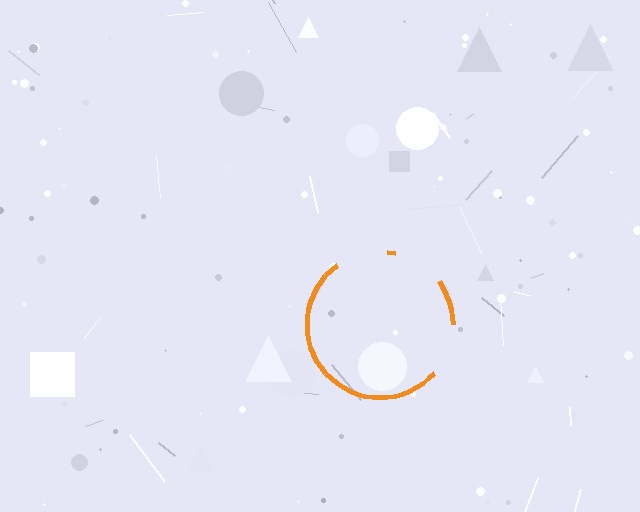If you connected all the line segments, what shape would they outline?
They would outline a circle.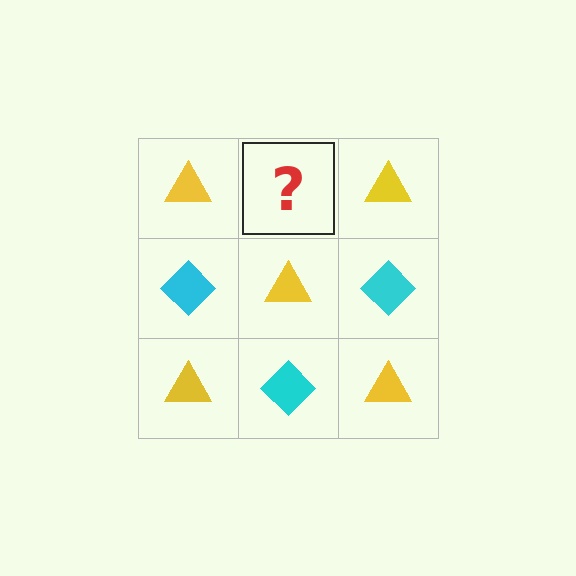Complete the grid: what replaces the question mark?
The question mark should be replaced with a cyan diamond.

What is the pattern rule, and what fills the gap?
The rule is that it alternates yellow triangle and cyan diamond in a checkerboard pattern. The gap should be filled with a cyan diamond.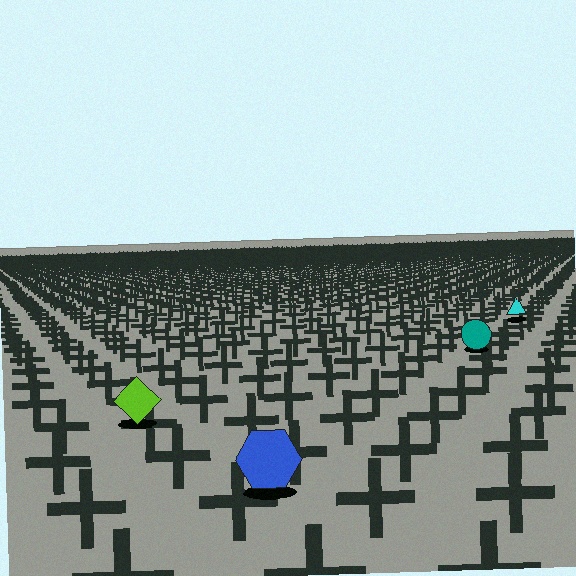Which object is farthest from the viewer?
The cyan triangle is farthest from the viewer. It appears smaller and the ground texture around it is denser.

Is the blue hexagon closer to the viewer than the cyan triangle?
Yes. The blue hexagon is closer — you can tell from the texture gradient: the ground texture is coarser near it.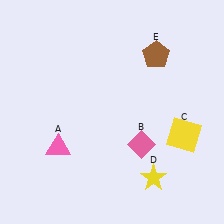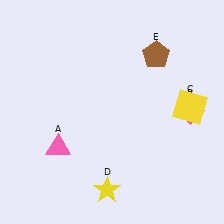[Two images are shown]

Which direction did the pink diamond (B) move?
The pink diamond (B) moved right.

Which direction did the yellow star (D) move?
The yellow star (D) moved left.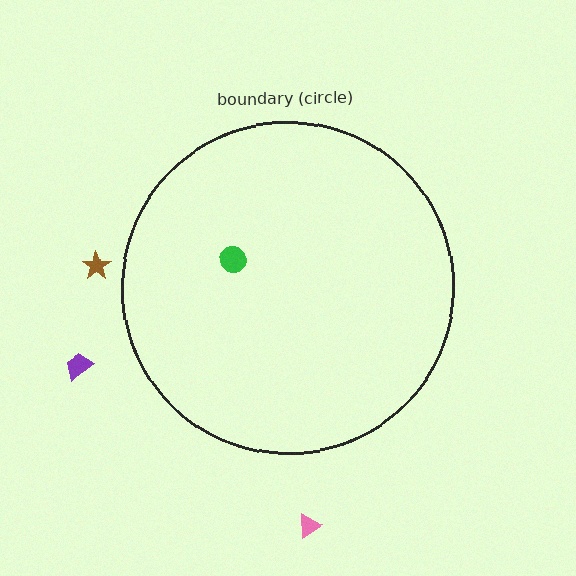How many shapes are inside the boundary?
1 inside, 3 outside.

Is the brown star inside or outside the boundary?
Outside.